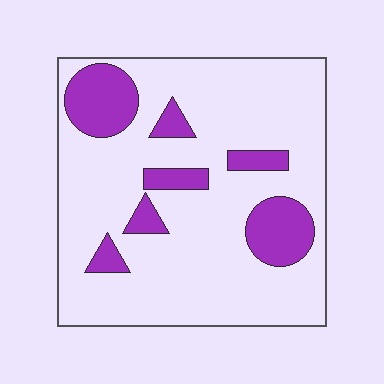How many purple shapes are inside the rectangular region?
7.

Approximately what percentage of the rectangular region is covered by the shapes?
Approximately 20%.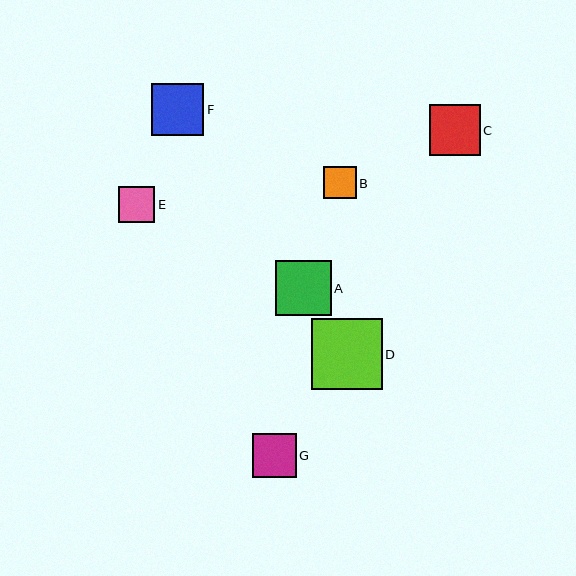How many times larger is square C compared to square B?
Square C is approximately 1.6 times the size of square B.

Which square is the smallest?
Square B is the smallest with a size of approximately 32 pixels.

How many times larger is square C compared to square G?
Square C is approximately 1.2 times the size of square G.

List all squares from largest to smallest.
From largest to smallest: D, A, F, C, G, E, B.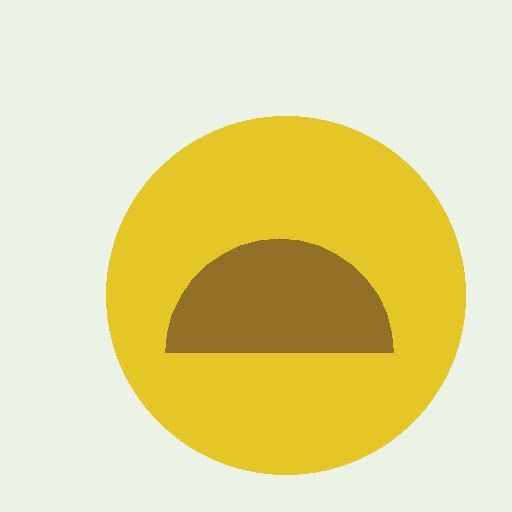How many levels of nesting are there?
2.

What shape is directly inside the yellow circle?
The brown semicircle.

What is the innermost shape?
The brown semicircle.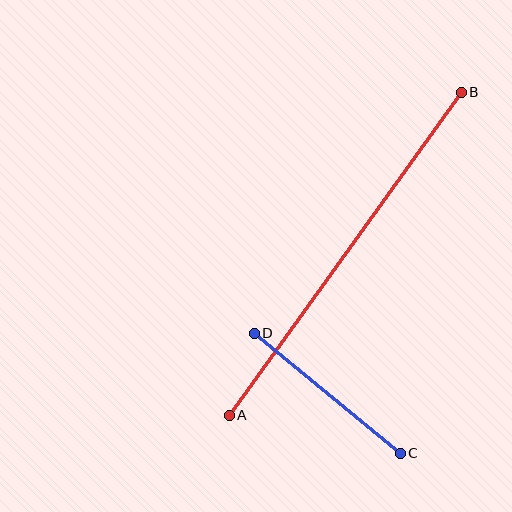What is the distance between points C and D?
The distance is approximately 189 pixels.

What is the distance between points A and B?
The distance is approximately 398 pixels.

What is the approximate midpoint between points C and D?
The midpoint is at approximately (327, 393) pixels.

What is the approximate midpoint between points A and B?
The midpoint is at approximately (345, 254) pixels.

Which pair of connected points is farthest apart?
Points A and B are farthest apart.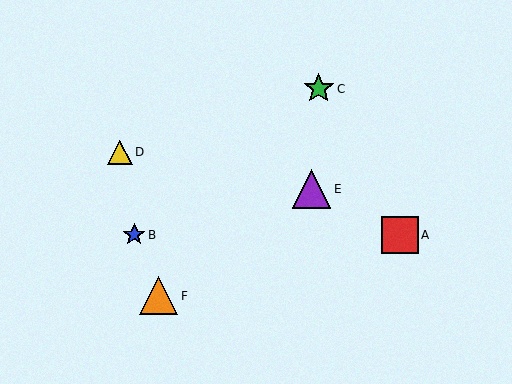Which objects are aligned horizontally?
Objects A, B are aligned horizontally.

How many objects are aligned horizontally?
2 objects (A, B) are aligned horizontally.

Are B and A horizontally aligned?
Yes, both are at y≈235.